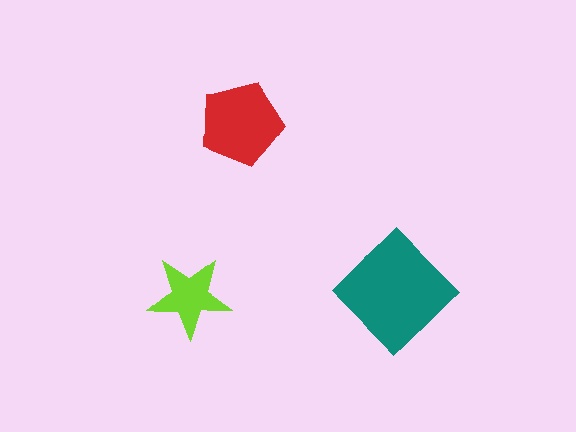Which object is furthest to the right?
The teal diamond is rightmost.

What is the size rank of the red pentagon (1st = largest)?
2nd.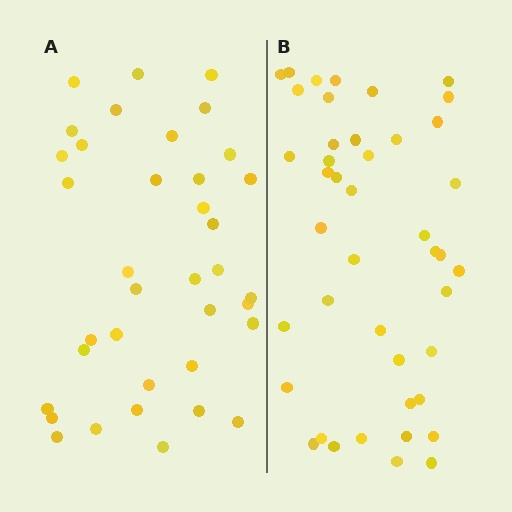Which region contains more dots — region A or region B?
Region B (the right region) has more dots.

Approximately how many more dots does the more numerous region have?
Region B has about 6 more dots than region A.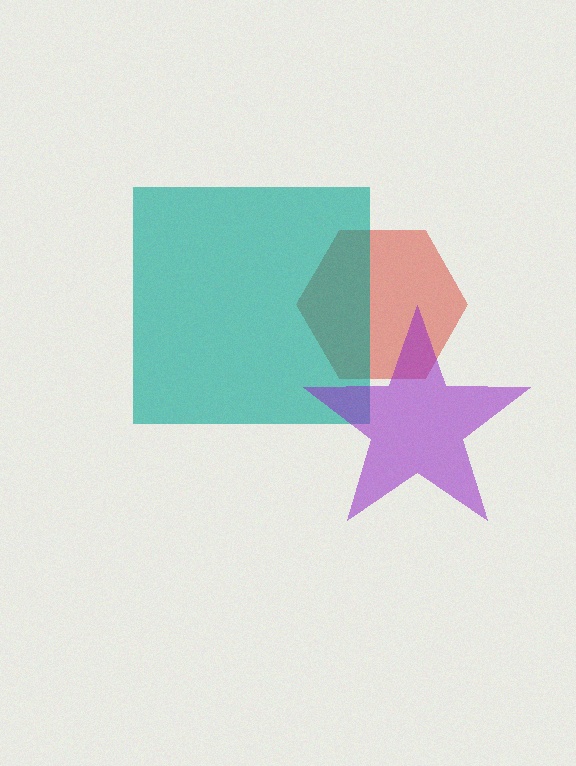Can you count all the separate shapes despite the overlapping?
Yes, there are 3 separate shapes.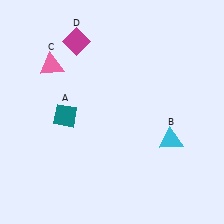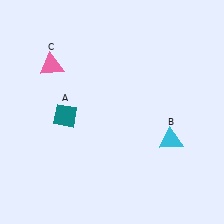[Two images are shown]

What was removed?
The magenta diamond (D) was removed in Image 2.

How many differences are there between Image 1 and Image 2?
There is 1 difference between the two images.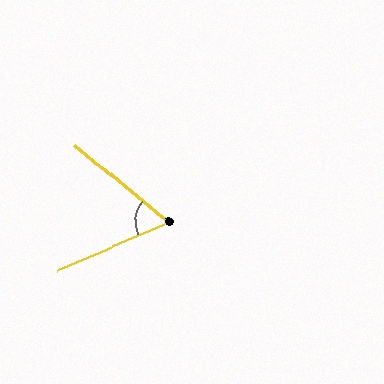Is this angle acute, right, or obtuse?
It is acute.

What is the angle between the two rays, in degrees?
Approximately 63 degrees.